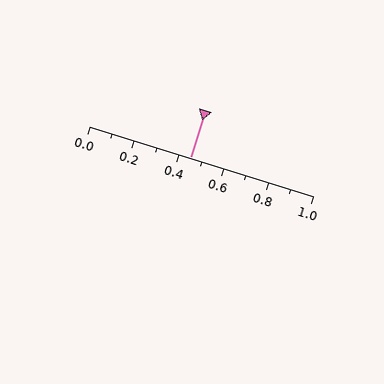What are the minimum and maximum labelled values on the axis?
The axis runs from 0.0 to 1.0.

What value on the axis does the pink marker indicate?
The marker indicates approximately 0.45.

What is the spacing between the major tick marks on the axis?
The major ticks are spaced 0.2 apart.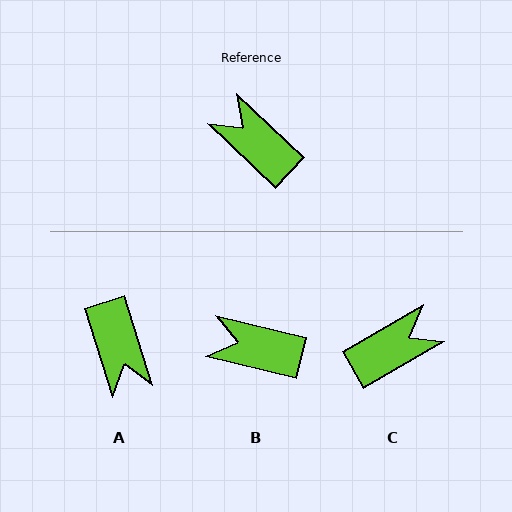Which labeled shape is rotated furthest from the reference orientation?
A, about 151 degrees away.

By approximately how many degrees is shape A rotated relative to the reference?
Approximately 151 degrees counter-clockwise.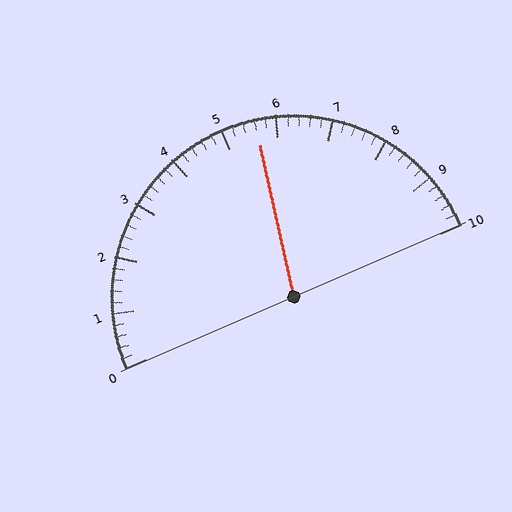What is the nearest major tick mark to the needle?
The nearest major tick mark is 6.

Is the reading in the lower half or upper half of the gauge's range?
The reading is in the upper half of the range (0 to 10).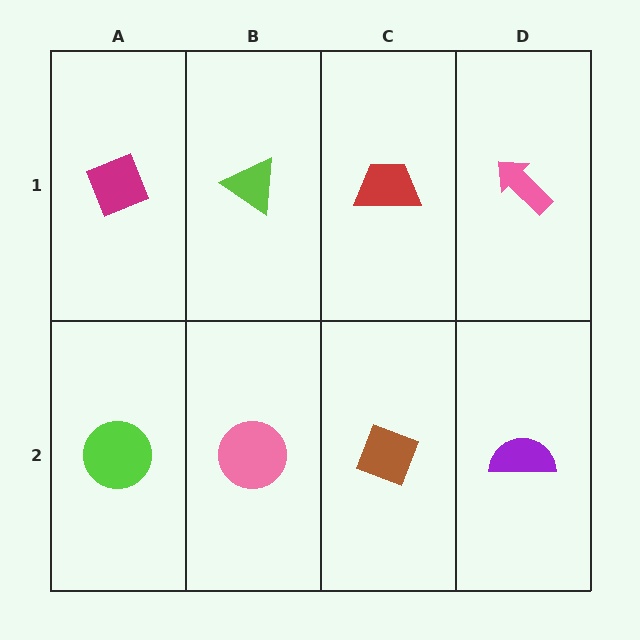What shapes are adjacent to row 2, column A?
A magenta diamond (row 1, column A), a pink circle (row 2, column B).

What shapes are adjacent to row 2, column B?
A lime triangle (row 1, column B), a lime circle (row 2, column A), a brown diamond (row 2, column C).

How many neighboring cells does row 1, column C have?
3.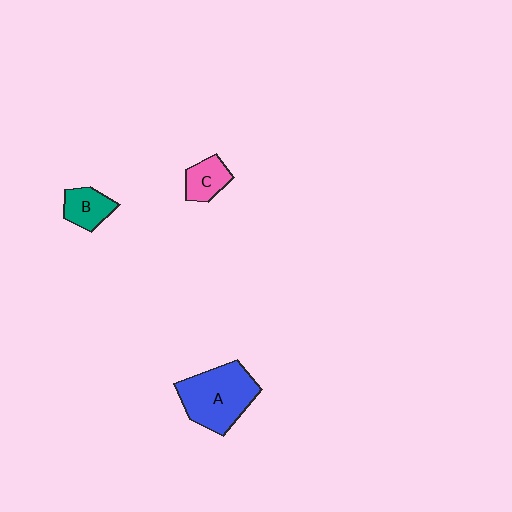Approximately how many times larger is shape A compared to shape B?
Approximately 2.4 times.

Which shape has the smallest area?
Shape C (pink).